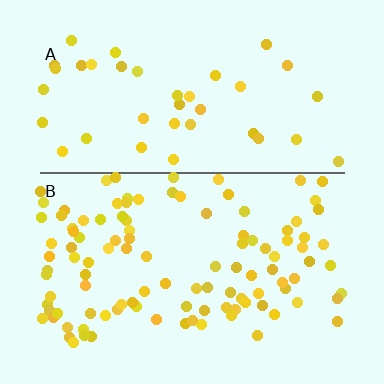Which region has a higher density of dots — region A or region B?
B (the bottom).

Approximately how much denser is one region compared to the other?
Approximately 2.7× — region B over region A.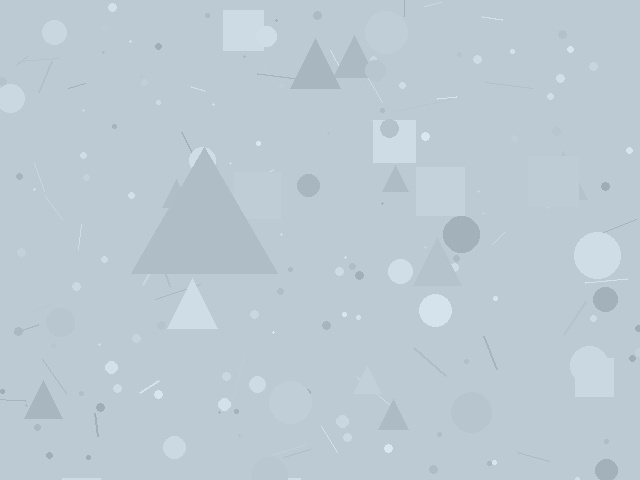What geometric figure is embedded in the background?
A triangle is embedded in the background.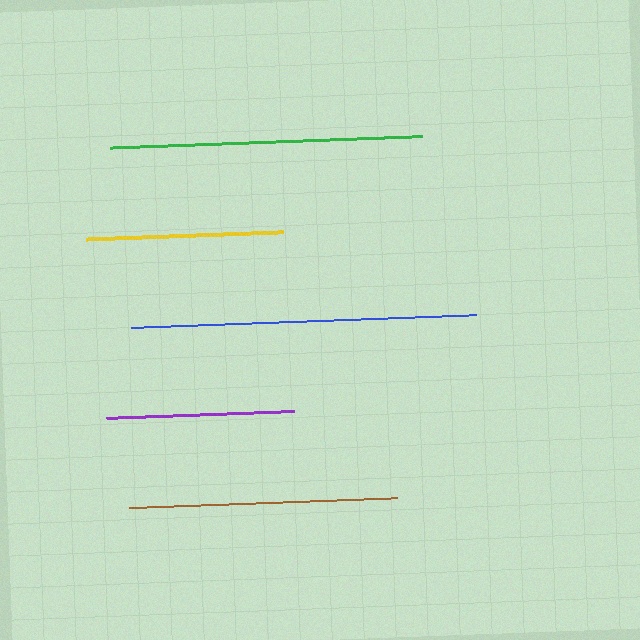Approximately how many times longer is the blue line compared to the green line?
The blue line is approximately 1.1 times the length of the green line.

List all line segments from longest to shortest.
From longest to shortest: blue, green, brown, yellow, purple.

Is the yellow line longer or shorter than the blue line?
The blue line is longer than the yellow line.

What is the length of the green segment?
The green segment is approximately 313 pixels long.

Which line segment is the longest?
The blue line is the longest at approximately 345 pixels.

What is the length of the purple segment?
The purple segment is approximately 188 pixels long.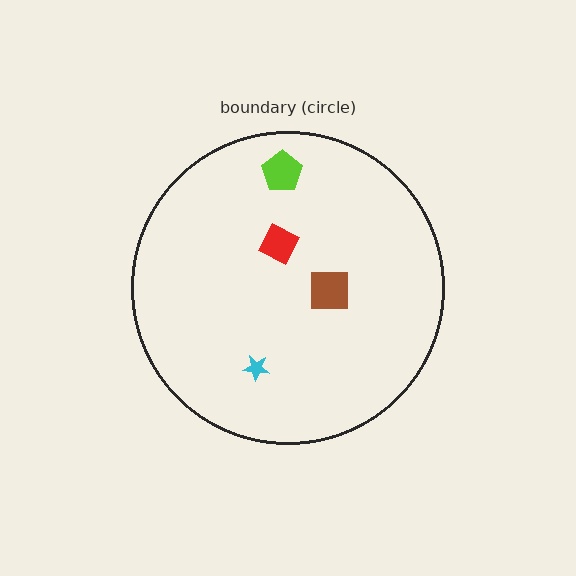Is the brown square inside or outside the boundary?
Inside.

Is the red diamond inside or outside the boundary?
Inside.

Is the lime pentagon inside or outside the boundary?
Inside.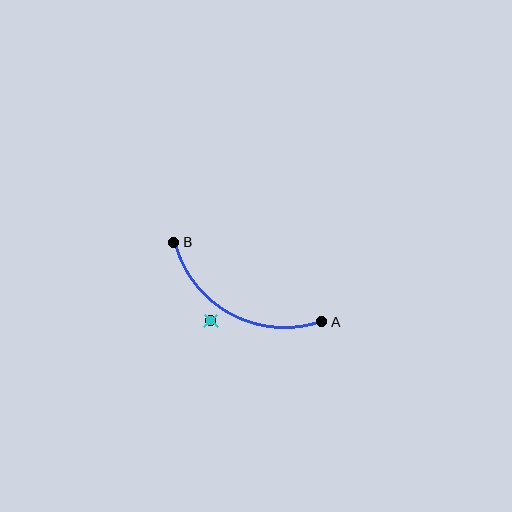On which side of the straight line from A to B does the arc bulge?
The arc bulges below the straight line connecting A and B.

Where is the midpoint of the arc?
The arc midpoint is the point on the curve farthest from the straight line joining A and B. It sits below that line.